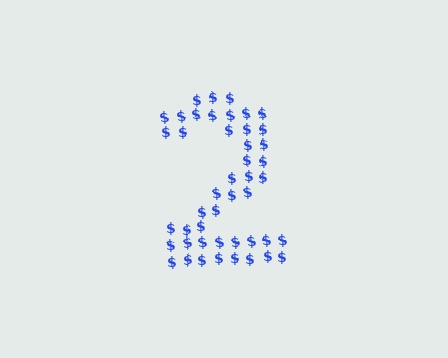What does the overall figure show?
The overall figure shows the digit 2.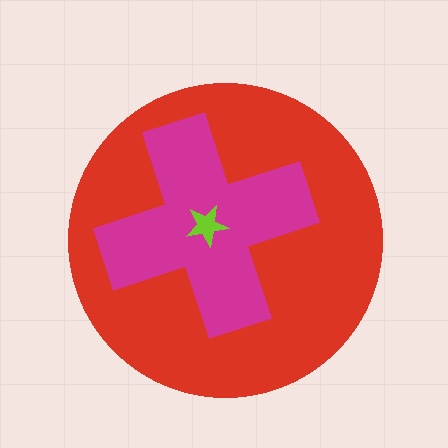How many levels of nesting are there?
3.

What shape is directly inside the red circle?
The magenta cross.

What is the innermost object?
The lime star.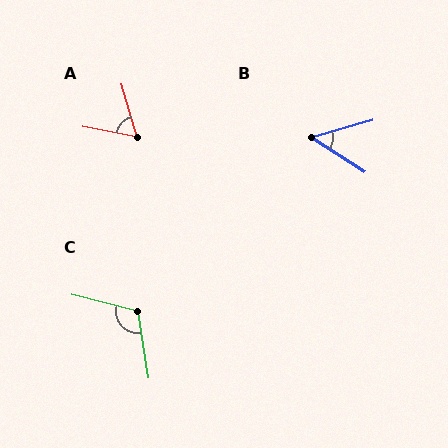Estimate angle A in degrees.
Approximately 63 degrees.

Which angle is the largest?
C, at approximately 113 degrees.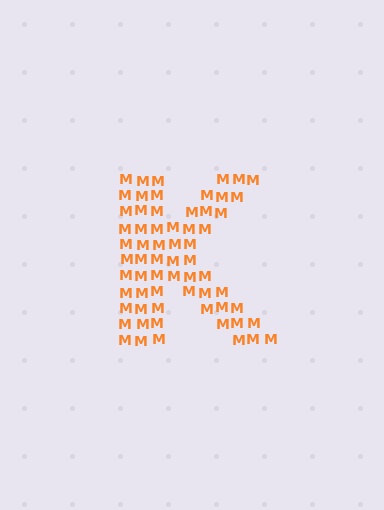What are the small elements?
The small elements are letter M's.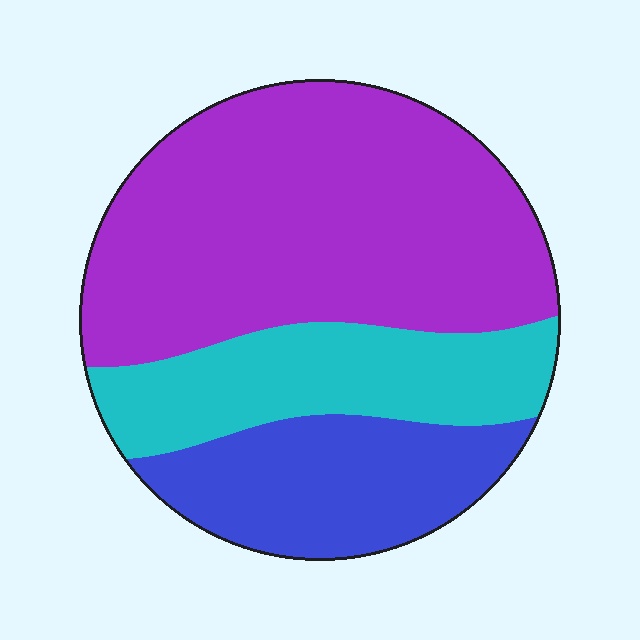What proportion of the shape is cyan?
Cyan covers 23% of the shape.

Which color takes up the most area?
Purple, at roughly 55%.